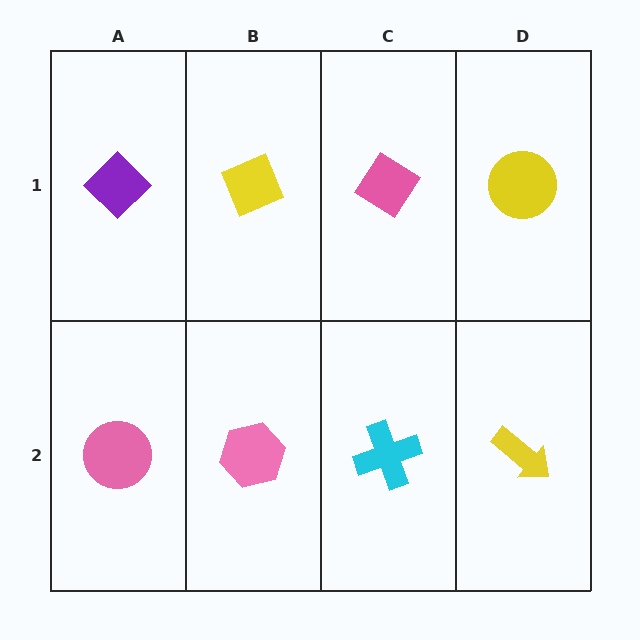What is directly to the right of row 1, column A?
A yellow diamond.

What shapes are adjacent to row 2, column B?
A yellow diamond (row 1, column B), a pink circle (row 2, column A), a cyan cross (row 2, column C).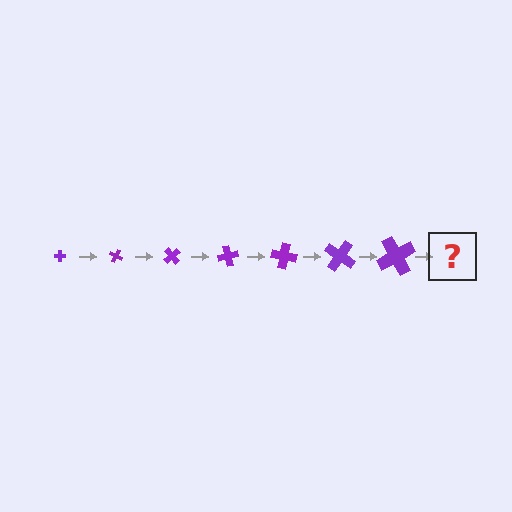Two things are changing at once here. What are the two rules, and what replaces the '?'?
The two rules are that the cross grows larger each step and it rotates 25 degrees each step. The '?' should be a cross, larger than the previous one and rotated 175 degrees from the start.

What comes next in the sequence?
The next element should be a cross, larger than the previous one and rotated 175 degrees from the start.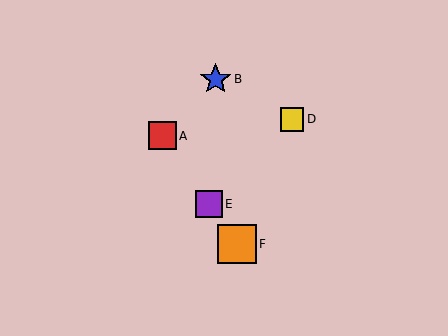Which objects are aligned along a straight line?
Objects A, C, E, F are aligned along a straight line.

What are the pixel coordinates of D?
Object D is at (292, 119).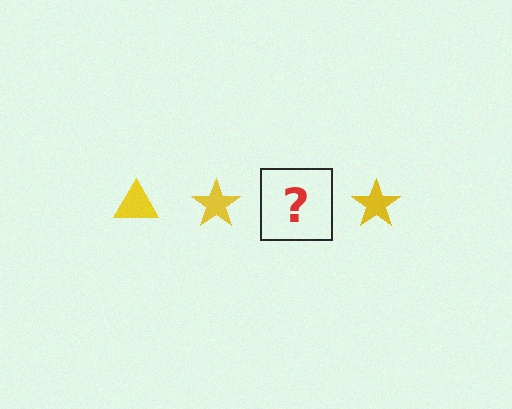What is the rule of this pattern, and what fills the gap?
The rule is that the pattern cycles through triangle, star shapes in yellow. The gap should be filled with a yellow triangle.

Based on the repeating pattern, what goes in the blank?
The blank should be a yellow triangle.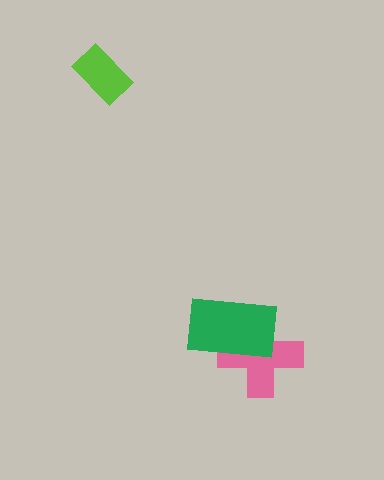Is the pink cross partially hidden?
Yes, it is partially covered by another shape.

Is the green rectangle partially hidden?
No, no other shape covers it.